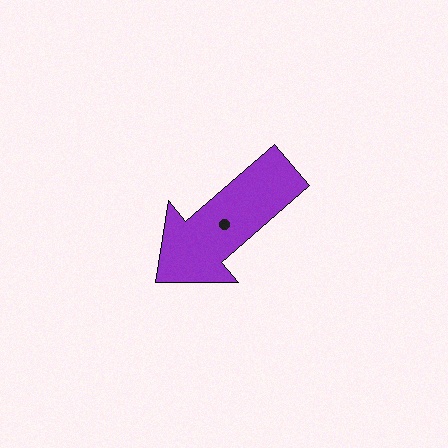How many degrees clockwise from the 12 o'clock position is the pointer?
Approximately 229 degrees.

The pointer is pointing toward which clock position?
Roughly 8 o'clock.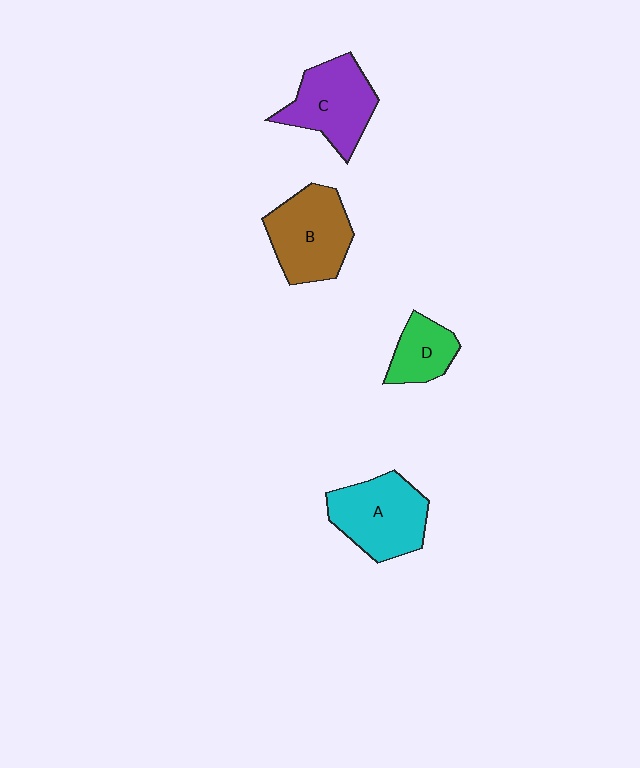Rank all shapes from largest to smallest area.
From largest to smallest: A (cyan), B (brown), C (purple), D (green).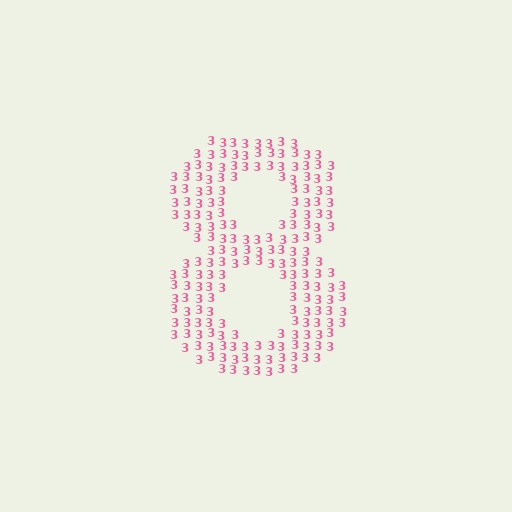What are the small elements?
The small elements are digit 3's.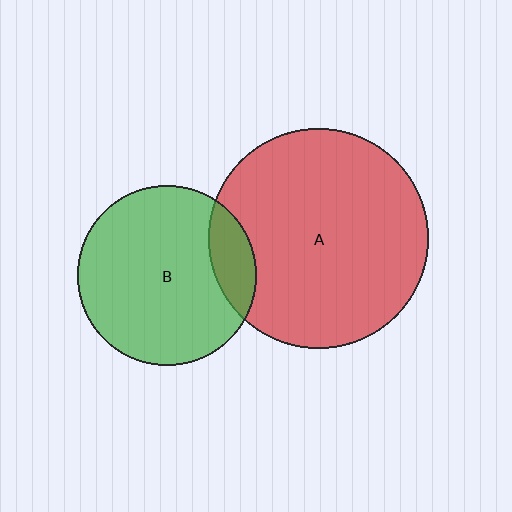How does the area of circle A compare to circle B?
Approximately 1.5 times.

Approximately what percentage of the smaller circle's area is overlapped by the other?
Approximately 15%.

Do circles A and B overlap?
Yes.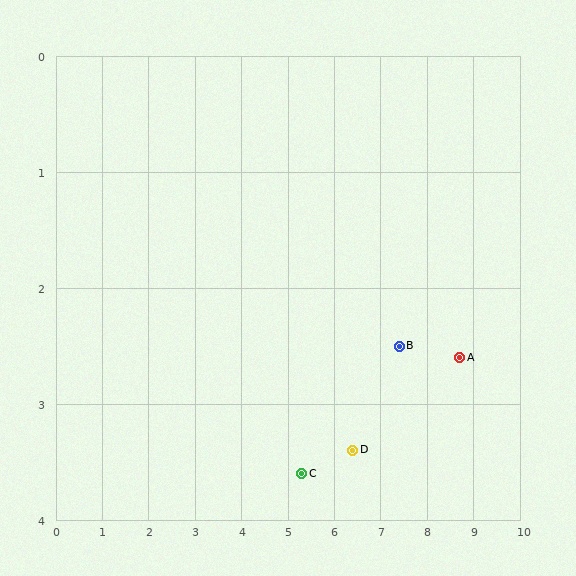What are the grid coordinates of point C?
Point C is at approximately (5.3, 3.6).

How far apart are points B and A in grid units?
Points B and A are about 1.3 grid units apart.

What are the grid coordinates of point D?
Point D is at approximately (6.4, 3.4).